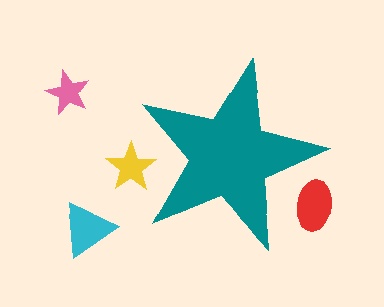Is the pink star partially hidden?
No, the pink star is fully visible.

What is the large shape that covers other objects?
A teal star.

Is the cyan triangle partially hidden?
No, the cyan triangle is fully visible.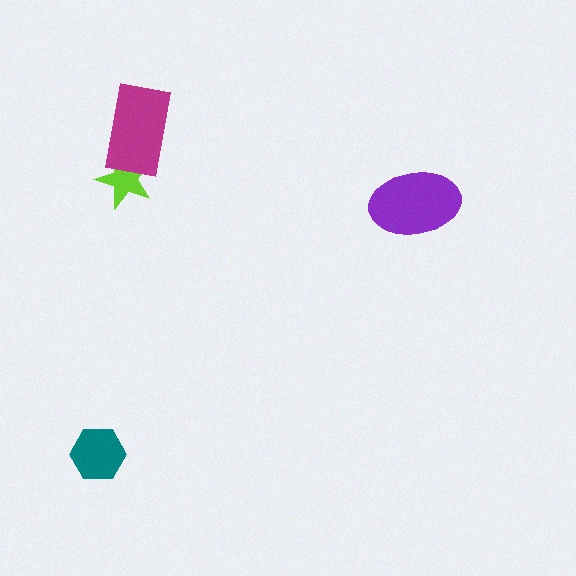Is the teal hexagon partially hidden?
No, no other shape covers it.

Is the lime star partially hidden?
Yes, it is partially covered by another shape.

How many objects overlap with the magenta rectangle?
1 object overlaps with the magenta rectangle.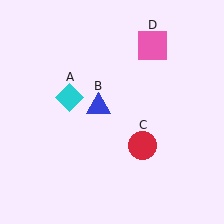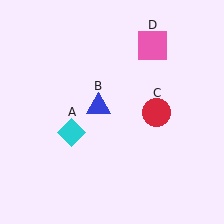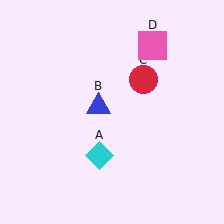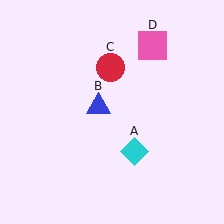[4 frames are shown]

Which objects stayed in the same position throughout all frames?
Blue triangle (object B) and pink square (object D) remained stationary.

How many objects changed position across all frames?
2 objects changed position: cyan diamond (object A), red circle (object C).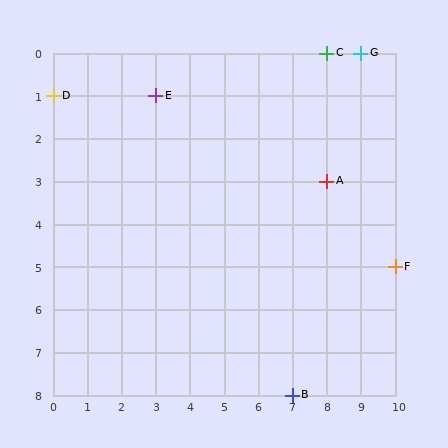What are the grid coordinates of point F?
Point F is at grid coordinates (10, 5).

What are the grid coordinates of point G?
Point G is at grid coordinates (9, 0).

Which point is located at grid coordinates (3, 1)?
Point E is at (3, 1).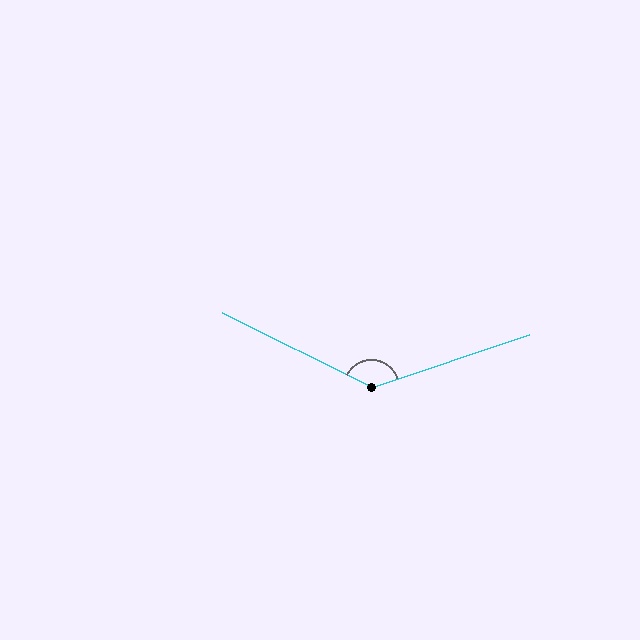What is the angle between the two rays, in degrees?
Approximately 135 degrees.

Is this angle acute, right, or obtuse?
It is obtuse.